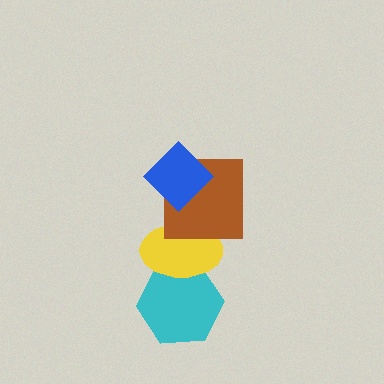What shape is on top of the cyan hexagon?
The yellow ellipse is on top of the cyan hexagon.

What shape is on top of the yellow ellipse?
The brown square is on top of the yellow ellipse.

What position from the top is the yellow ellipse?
The yellow ellipse is 3rd from the top.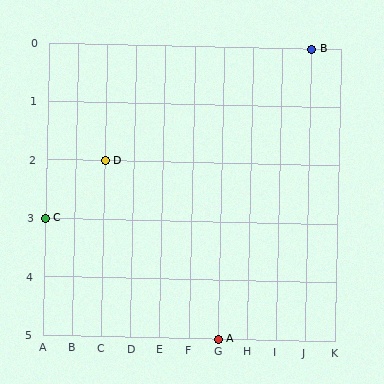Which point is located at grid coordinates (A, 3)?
Point C is at (A, 3).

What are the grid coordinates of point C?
Point C is at grid coordinates (A, 3).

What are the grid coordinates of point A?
Point A is at grid coordinates (G, 5).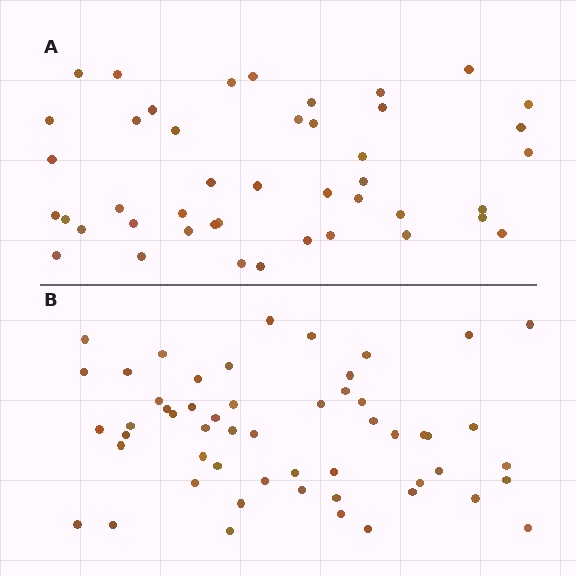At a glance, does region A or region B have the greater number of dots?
Region B (the bottom region) has more dots.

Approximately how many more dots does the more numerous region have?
Region B has roughly 10 or so more dots than region A.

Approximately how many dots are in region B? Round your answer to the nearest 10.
About 50 dots. (The exact count is 54, which rounds to 50.)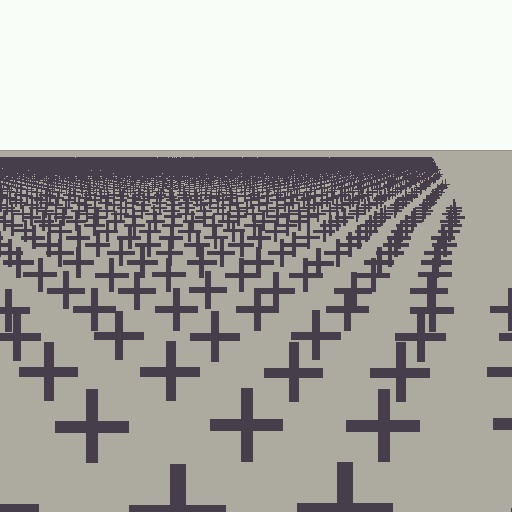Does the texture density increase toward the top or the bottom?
Density increases toward the top.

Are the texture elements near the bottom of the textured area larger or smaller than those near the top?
Larger. Near the bottom, elements are closer to the viewer and appear at a bigger on-screen size.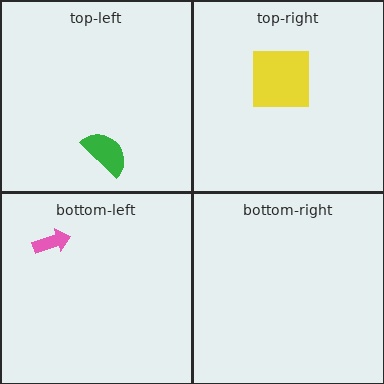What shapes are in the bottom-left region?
The pink arrow.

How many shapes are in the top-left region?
1.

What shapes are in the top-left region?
The green semicircle.